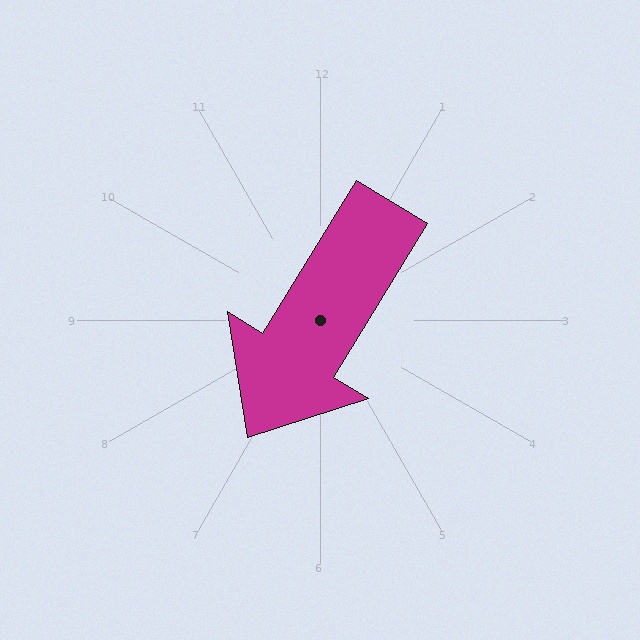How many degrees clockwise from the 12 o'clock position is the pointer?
Approximately 212 degrees.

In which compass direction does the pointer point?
Southwest.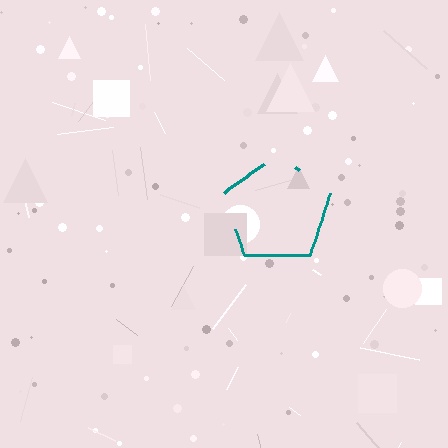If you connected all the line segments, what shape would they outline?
They would outline a pentagon.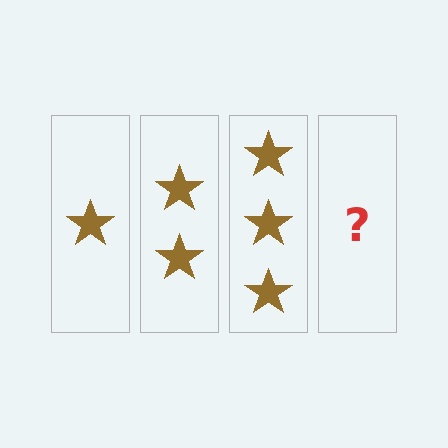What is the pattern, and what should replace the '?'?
The pattern is that each step adds one more star. The '?' should be 4 stars.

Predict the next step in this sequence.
The next step is 4 stars.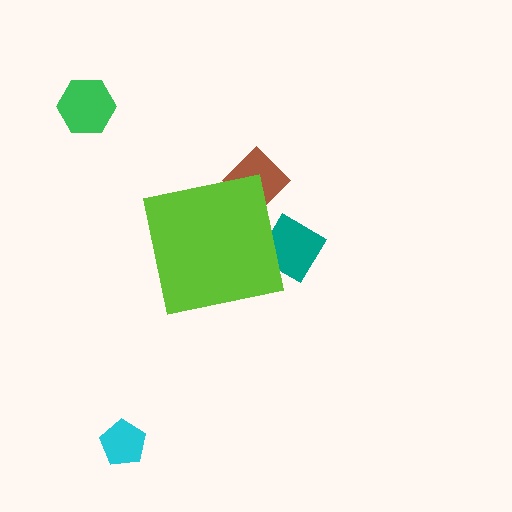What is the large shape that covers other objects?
A lime square.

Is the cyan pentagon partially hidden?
No, the cyan pentagon is fully visible.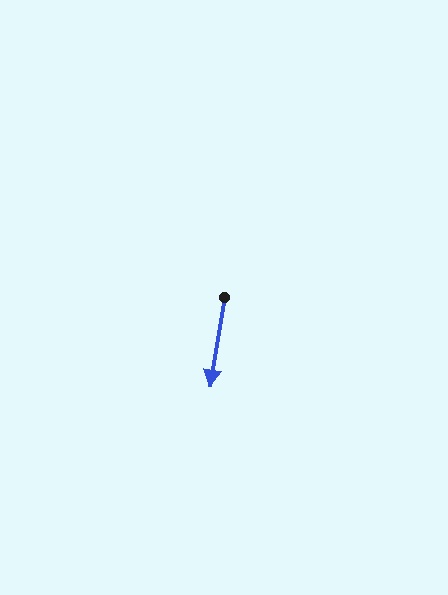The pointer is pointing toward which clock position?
Roughly 6 o'clock.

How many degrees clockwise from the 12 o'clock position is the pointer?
Approximately 189 degrees.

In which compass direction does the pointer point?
South.